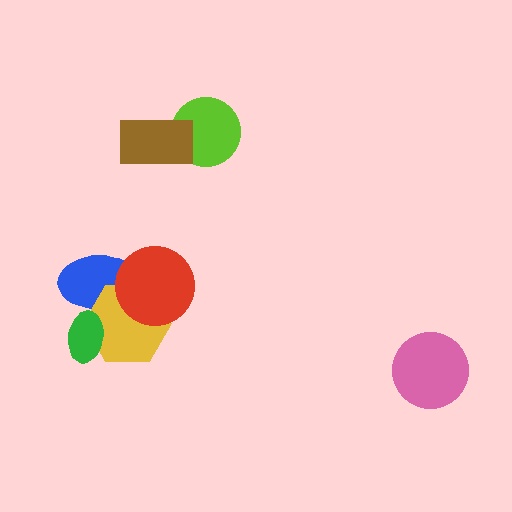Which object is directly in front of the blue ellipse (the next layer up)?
The yellow hexagon is directly in front of the blue ellipse.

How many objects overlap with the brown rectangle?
1 object overlaps with the brown rectangle.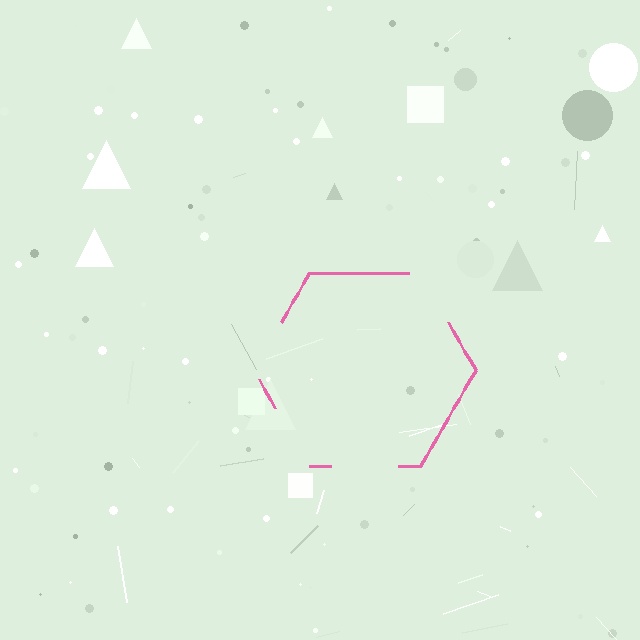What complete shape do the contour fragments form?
The contour fragments form a hexagon.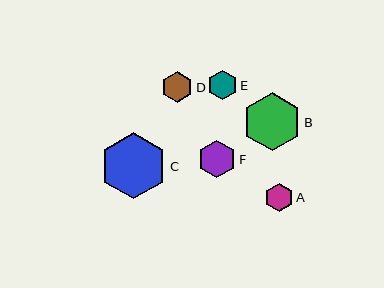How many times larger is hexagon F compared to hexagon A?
Hexagon F is approximately 1.4 times the size of hexagon A.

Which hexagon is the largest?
Hexagon C is the largest with a size of approximately 66 pixels.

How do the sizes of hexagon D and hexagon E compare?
Hexagon D and hexagon E are approximately the same size.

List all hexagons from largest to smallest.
From largest to smallest: C, B, F, D, E, A.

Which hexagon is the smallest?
Hexagon A is the smallest with a size of approximately 28 pixels.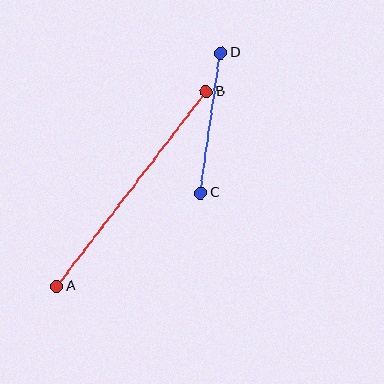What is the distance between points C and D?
The distance is approximately 141 pixels.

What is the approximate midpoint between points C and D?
The midpoint is at approximately (211, 123) pixels.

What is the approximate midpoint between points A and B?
The midpoint is at approximately (132, 189) pixels.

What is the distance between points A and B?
The distance is approximately 246 pixels.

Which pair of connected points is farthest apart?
Points A and B are farthest apart.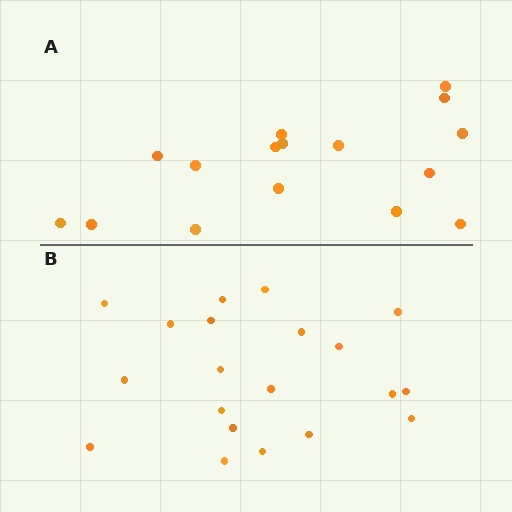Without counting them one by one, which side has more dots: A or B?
Region B (the bottom region) has more dots.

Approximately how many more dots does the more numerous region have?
Region B has about 4 more dots than region A.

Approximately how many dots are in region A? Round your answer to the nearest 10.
About 20 dots. (The exact count is 16, which rounds to 20.)